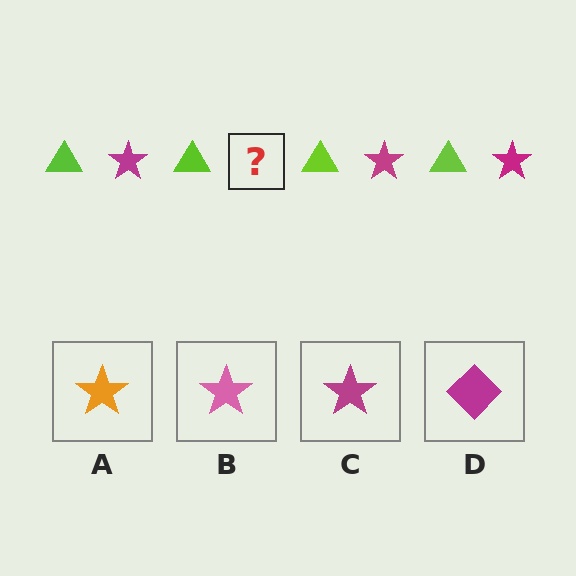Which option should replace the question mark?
Option C.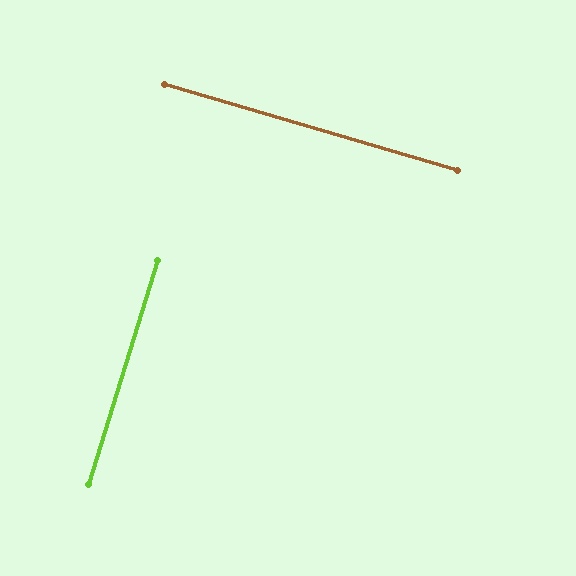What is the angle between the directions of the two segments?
Approximately 89 degrees.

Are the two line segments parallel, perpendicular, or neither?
Perpendicular — they meet at approximately 89°.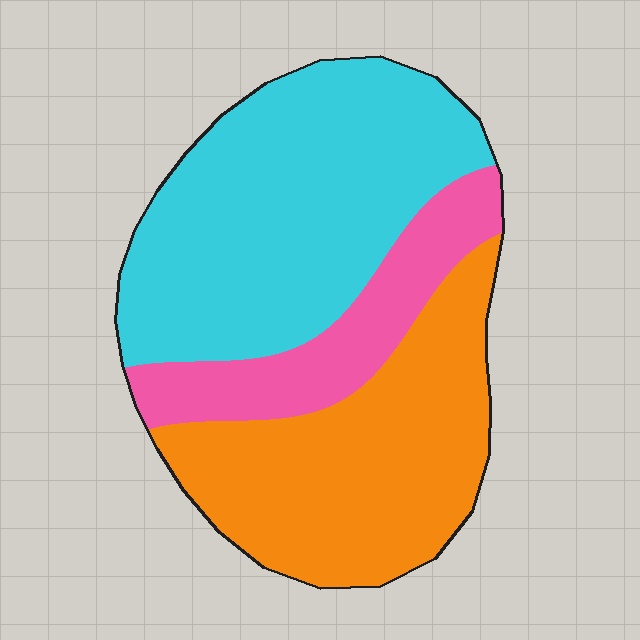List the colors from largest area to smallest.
From largest to smallest: cyan, orange, pink.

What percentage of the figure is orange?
Orange covers 37% of the figure.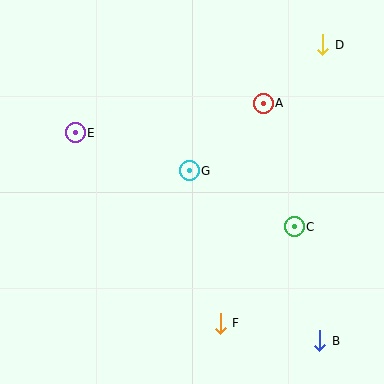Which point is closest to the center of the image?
Point G at (189, 171) is closest to the center.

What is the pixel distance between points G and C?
The distance between G and C is 119 pixels.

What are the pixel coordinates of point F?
Point F is at (220, 323).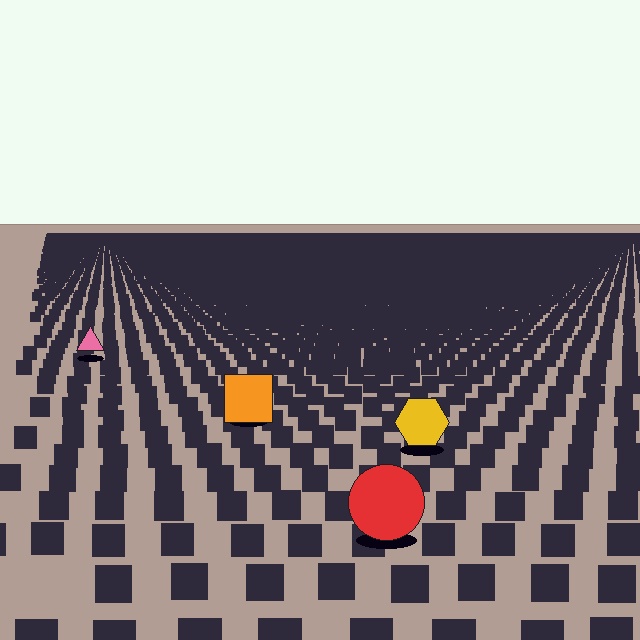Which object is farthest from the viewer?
The pink triangle is farthest from the viewer. It appears smaller and the ground texture around it is denser.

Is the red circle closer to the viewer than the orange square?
Yes. The red circle is closer — you can tell from the texture gradient: the ground texture is coarser near it.